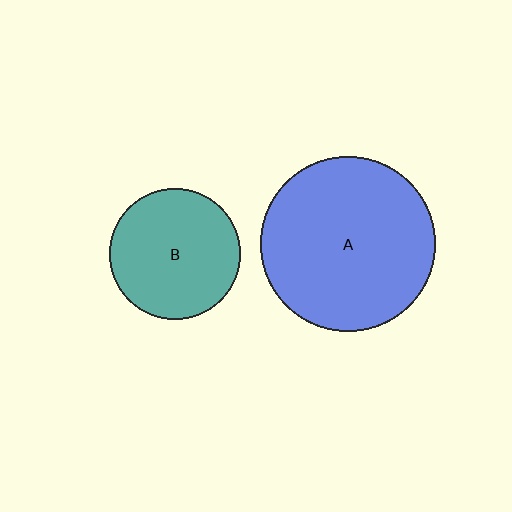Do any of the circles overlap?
No, none of the circles overlap.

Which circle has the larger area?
Circle A (blue).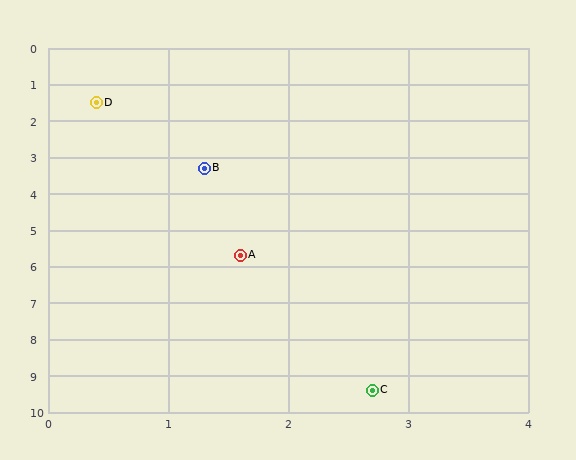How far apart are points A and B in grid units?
Points A and B are about 2.4 grid units apart.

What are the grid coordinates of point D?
Point D is at approximately (0.4, 1.5).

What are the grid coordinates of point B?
Point B is at approximately (1.3, 3.3).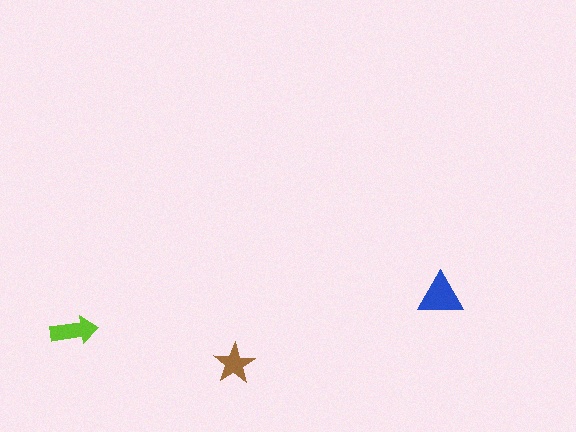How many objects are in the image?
There are 3 objects in the image.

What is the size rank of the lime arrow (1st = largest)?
2nd.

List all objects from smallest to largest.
The brown star, the lime arrow, the blue triangle.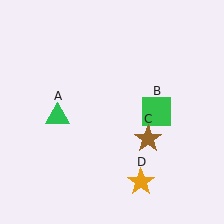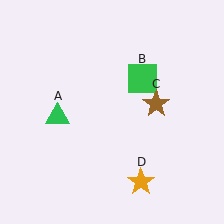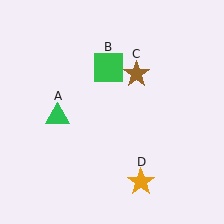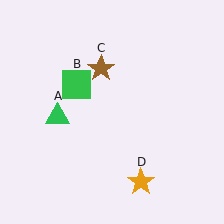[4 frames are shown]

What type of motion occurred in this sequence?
The green square (object B), brown star (object C) rotated counterclockwise around the center of the scene.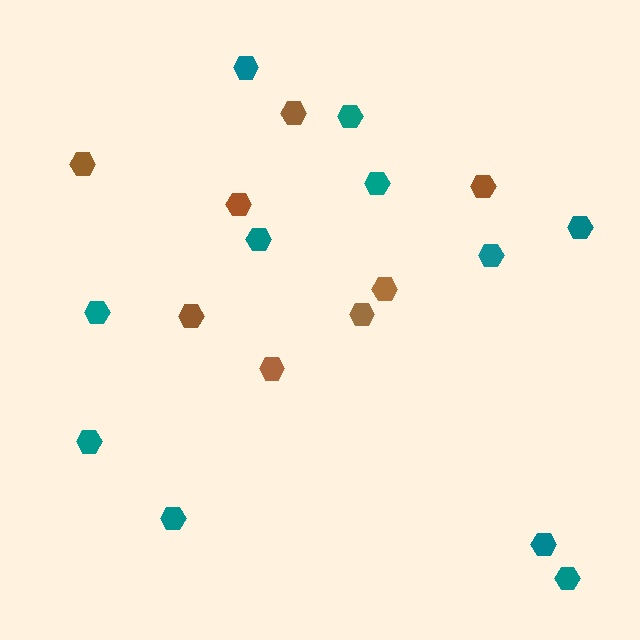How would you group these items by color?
There are 2 groups: one group of brown hexagons (8) and one group of teal hexagons (11).